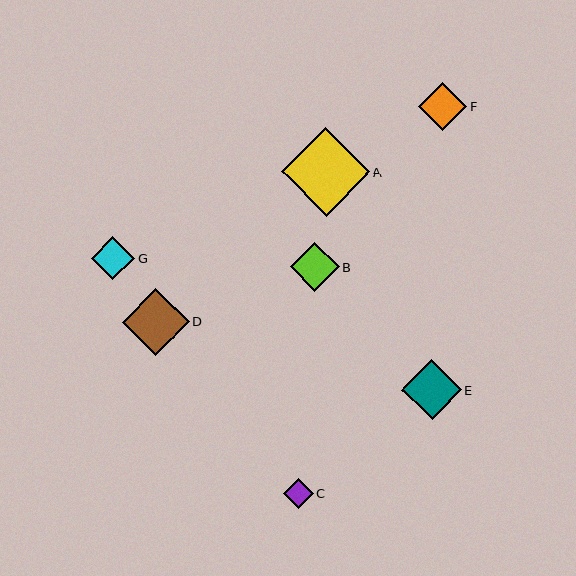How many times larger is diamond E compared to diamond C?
Diamond E is approximately 2.0 times the size of diamond C.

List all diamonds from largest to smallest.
From largest to smallest: A, D, E, B, F, G, C.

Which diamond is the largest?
Diamond A is the largest with a size of approximately 88 pixels.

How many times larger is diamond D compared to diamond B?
Diamond D is approximately 1.4 times the size of diamond B.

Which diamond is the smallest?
Diamond C is the smallest with a size of approximately 30 pixels.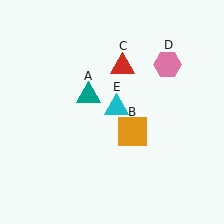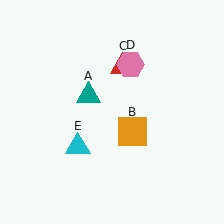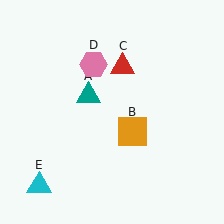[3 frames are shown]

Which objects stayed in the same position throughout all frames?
Teal triangle (object A) and orange square (object B) and red triangle (object C) remained stationary.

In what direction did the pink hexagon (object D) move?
The pink hexagon (object D) moved left.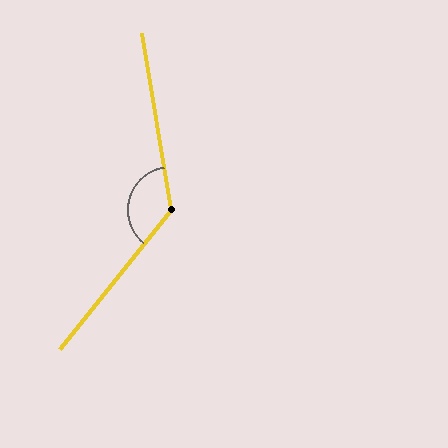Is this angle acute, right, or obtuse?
It is obtuse.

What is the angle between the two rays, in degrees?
Approximately 132 degrees.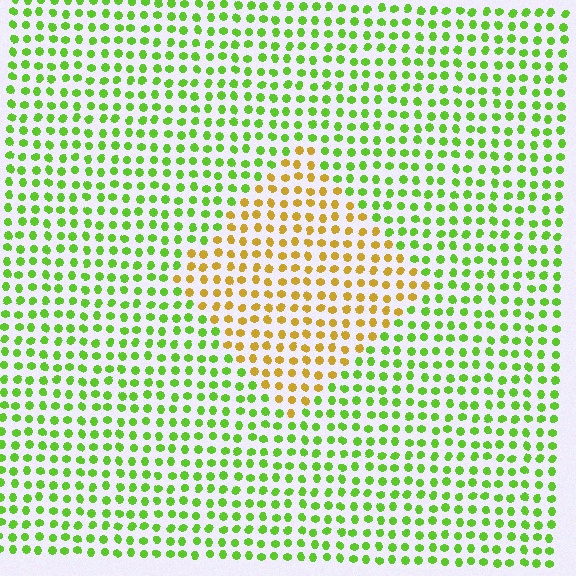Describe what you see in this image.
The image is filled with small lime elements in a uniform arrangement. A diamond-shaped region is visible where the elements are tinted to a slightly different hue, forming a subtle color boundary.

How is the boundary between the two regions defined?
The boundary is defined purely by a slight shift in hue (about 56 degrees). Spacing, size, and orientation are identical on both sides.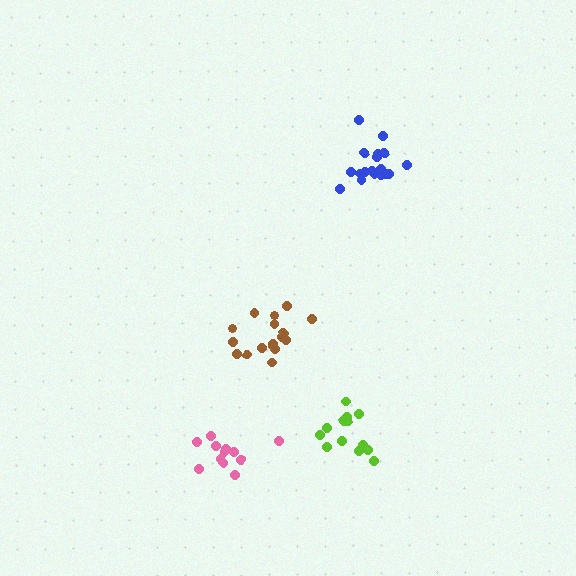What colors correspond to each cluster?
The clusters are colored: pink, brown, lime, blue.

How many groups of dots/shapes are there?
There are 4 groups.